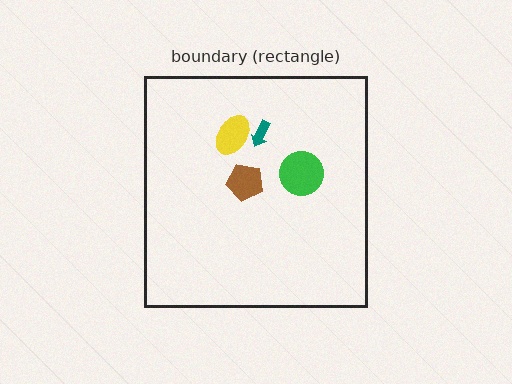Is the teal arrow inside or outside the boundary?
Inside.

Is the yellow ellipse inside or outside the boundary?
Inside.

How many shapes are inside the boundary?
4 inside, 0 outside.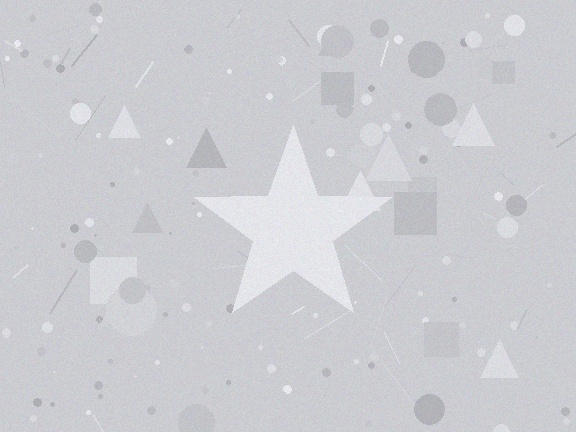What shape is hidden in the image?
A star is hidden in the image.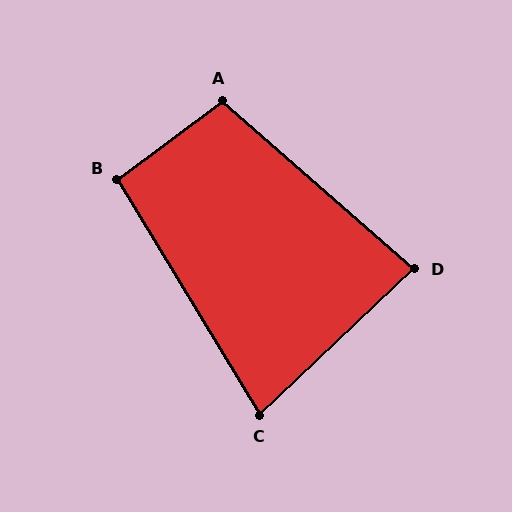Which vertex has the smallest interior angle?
C, at approximately 78 degrees.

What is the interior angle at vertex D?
Approximately 85 degrees (acute).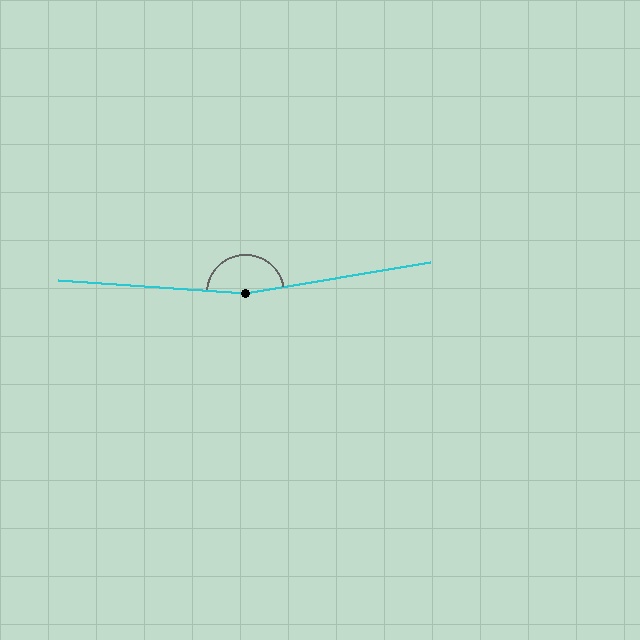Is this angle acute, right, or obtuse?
It is obtuse.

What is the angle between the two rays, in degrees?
Approximately 167 degrees.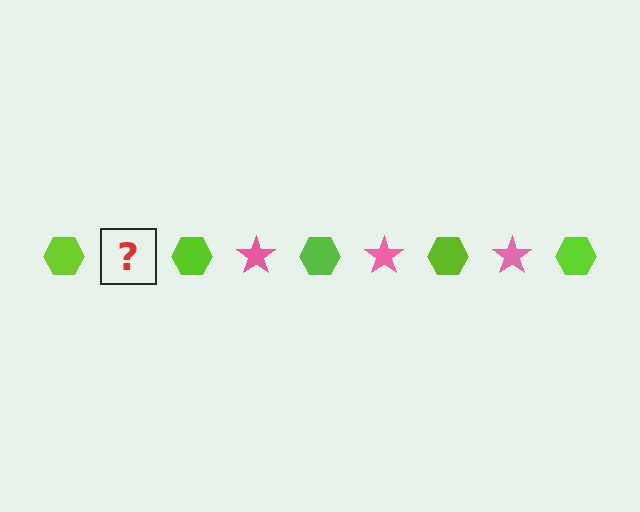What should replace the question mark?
The question mark should be replaced with a pink star.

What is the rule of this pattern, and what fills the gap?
The rule is that the pattern alternates between lime hexagon and pink star. The gap should be filled with a pink star.